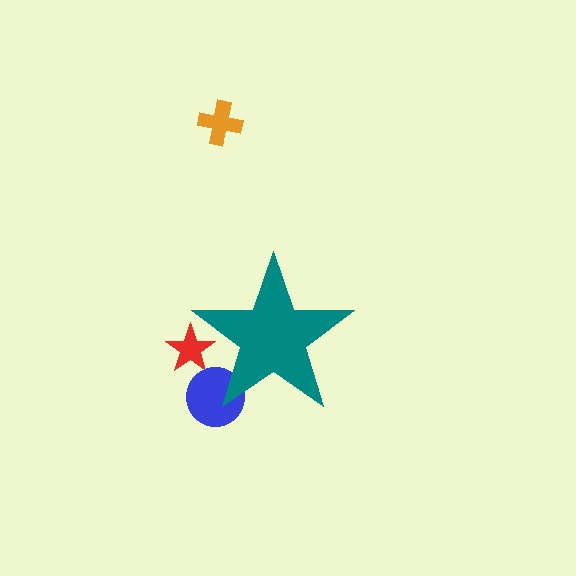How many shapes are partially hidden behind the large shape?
2 shapes are partially hidden.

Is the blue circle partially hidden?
Yes, the blue circle is partially hidden behind the teal star.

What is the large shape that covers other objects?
A teal star.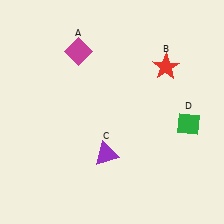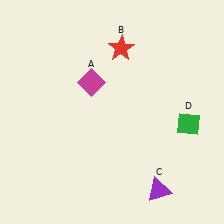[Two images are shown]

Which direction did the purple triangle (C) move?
The purple triangle (C) moved right.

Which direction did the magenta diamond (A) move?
The magenta diamond (A) moved down.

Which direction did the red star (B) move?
The red star (B) moved left.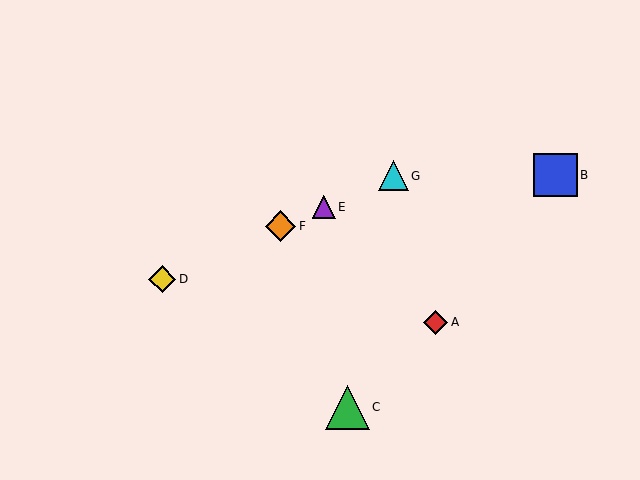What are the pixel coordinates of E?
Object E is at (324, 207).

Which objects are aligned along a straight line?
Objects D, E, F, G are aligned along a straight line.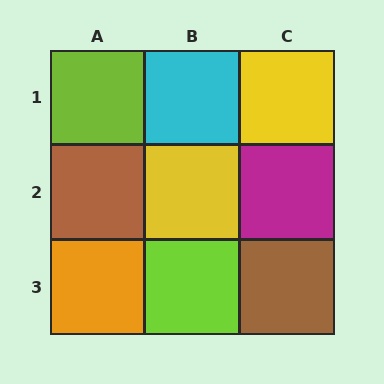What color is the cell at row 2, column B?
Yellow.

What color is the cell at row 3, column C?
Brown.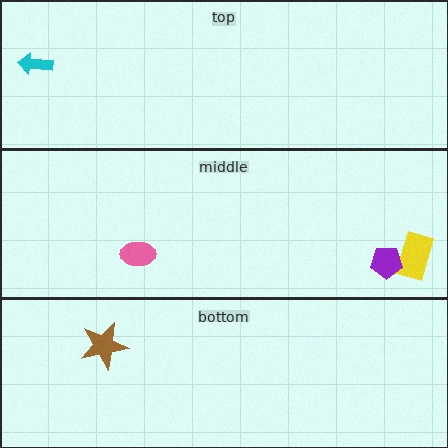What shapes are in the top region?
The cyan arrow.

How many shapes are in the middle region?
3.